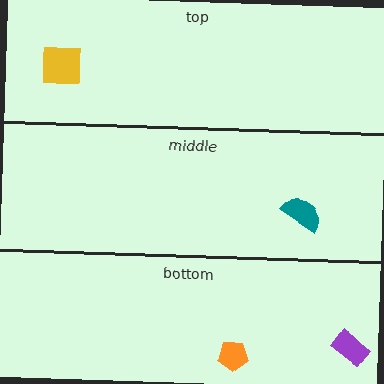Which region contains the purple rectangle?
The bottom region.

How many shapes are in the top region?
1.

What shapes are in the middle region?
The teal semicircle.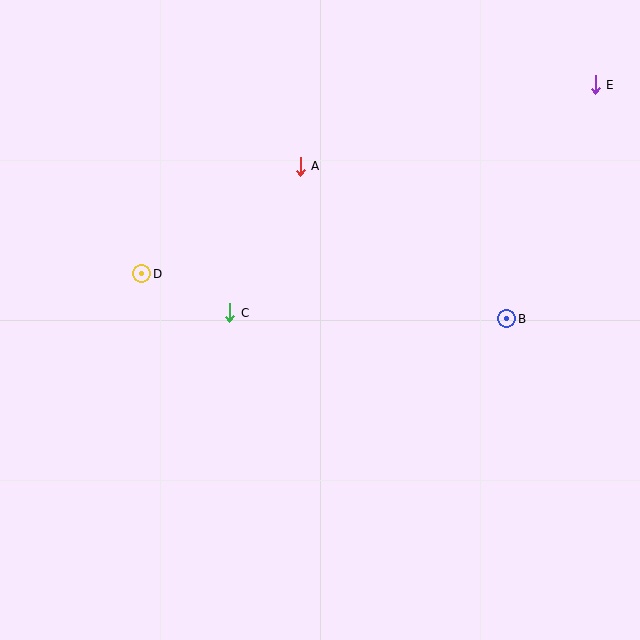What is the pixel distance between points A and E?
The distance between A and E is 306 pixels.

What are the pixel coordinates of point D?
Point D is at (142, 274).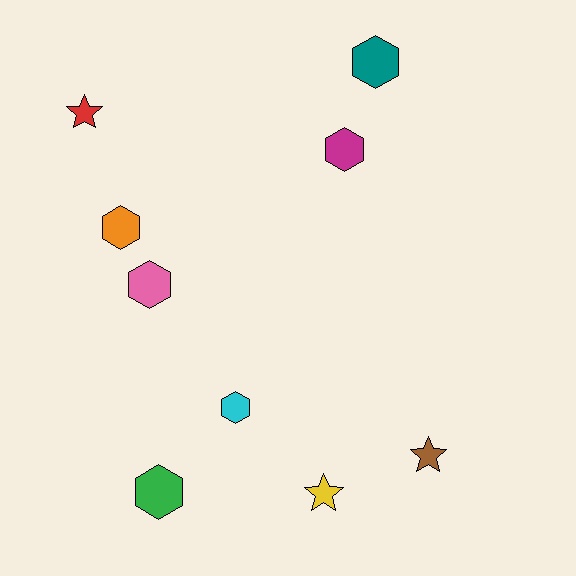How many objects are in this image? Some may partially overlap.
There are 9 objects.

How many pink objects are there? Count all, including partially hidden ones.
There is 1 pink object.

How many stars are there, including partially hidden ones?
There are 3 stars.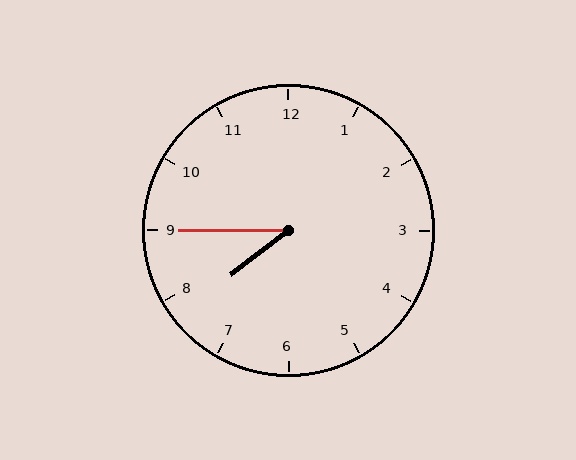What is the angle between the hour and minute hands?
Approximately 38 degrees.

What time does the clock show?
7:45.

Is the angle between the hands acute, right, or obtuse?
It is acute.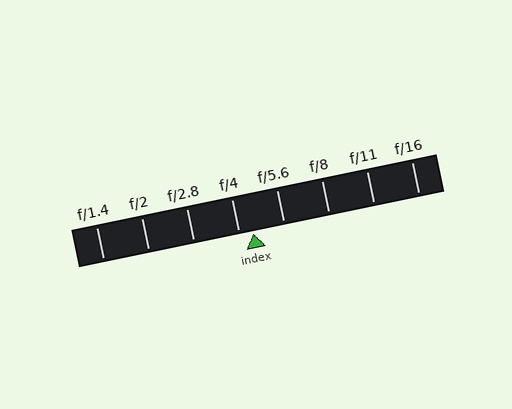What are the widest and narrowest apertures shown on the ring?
The widest aperture shown is f/1.4 and the narrowest is f/16.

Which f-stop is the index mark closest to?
The index mark is closest to f/4.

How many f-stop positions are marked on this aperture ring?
There are 8 f-stop positions marked.